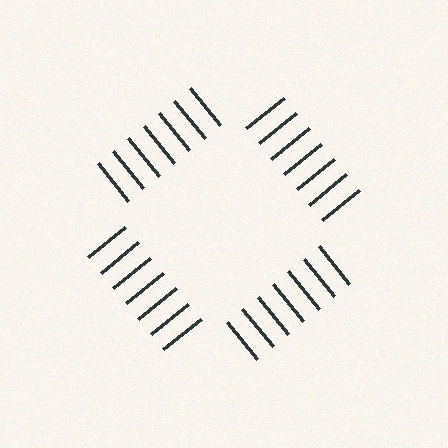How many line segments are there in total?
28 — 7 along each of the 4 edges.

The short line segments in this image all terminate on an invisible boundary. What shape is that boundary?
An illusory square — the line segments terminate on its edges but no continuous stroke is drawn.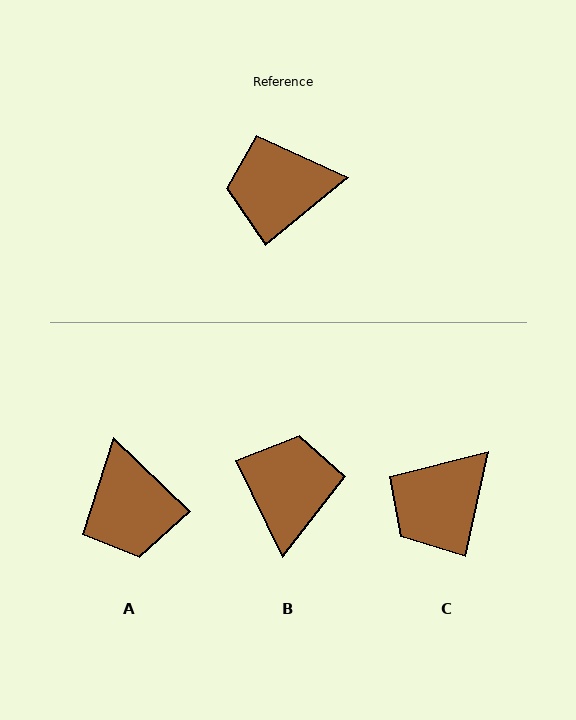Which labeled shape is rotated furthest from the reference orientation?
B, about 103 degrees away.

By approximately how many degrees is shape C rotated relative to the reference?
Approximately 39 degrees counter-clockwise.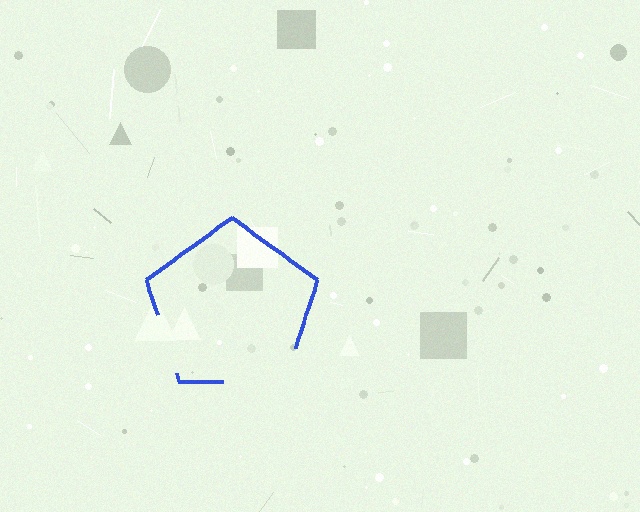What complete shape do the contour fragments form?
The contour fragments form a pentagon.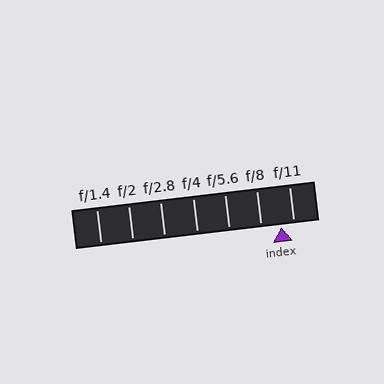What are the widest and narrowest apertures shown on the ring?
The widest aperture shown is f/1.4 and the narrowest is f/11.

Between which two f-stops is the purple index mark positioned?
The index mark is between f/8 and f/11.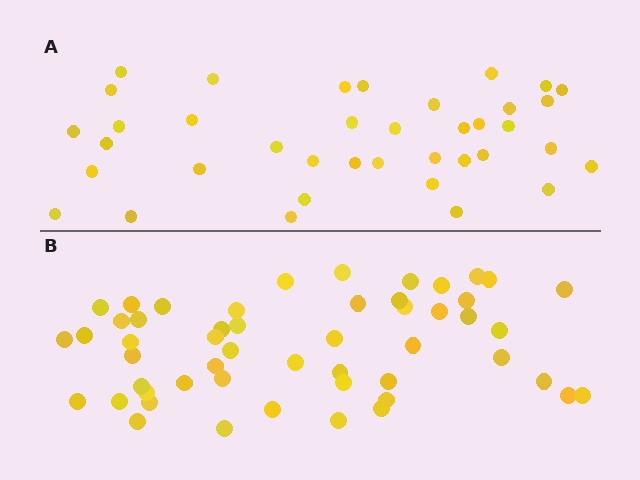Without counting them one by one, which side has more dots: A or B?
Region B (the bottom region) has more dots.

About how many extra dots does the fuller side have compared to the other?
Region B has approximately 15 more dots than region A.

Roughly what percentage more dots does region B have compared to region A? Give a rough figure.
About 35% more.